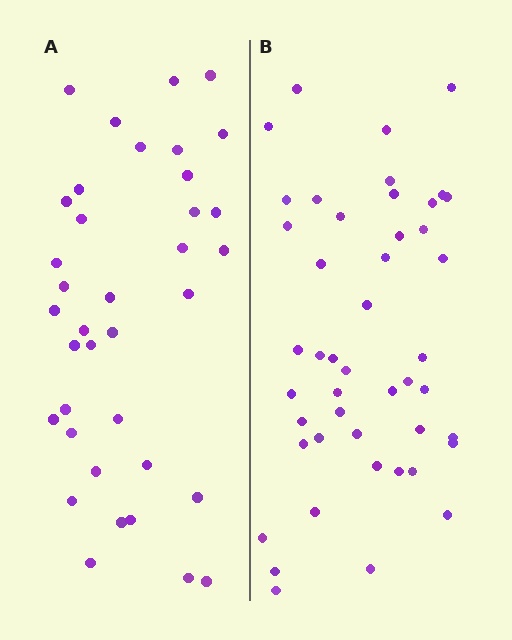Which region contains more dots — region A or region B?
Region B (the right region) has more dots.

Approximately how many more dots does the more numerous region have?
Region B has roughly 8 or so more dots than region A.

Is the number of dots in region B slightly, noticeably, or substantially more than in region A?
Region B has only slightly more — the two regions are fairly close. The ratio is roughly 1.2 to 1.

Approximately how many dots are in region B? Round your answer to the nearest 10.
About 50 dots. (The exact count is 46, which rounds to 50.)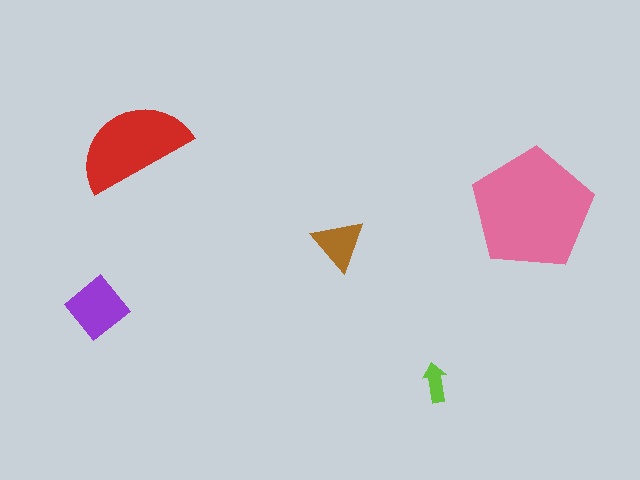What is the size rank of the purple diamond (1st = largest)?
3rd.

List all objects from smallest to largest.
The lime arrow, the brown triangle, the purple diamond, the red semicircle, the pink pentagon.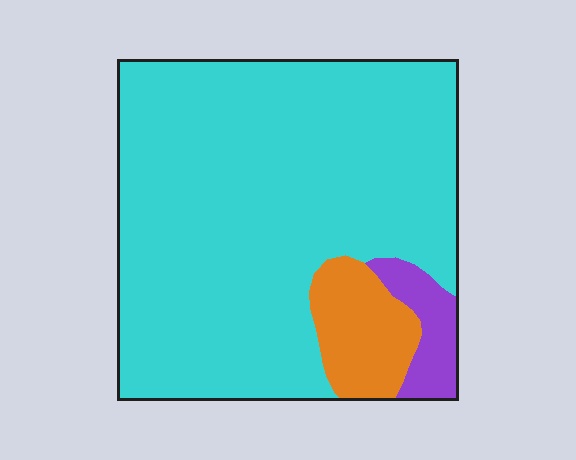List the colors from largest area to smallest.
From largest to smallest: cyan, orange, purple.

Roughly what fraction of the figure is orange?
Orange covers around 10% of the figure.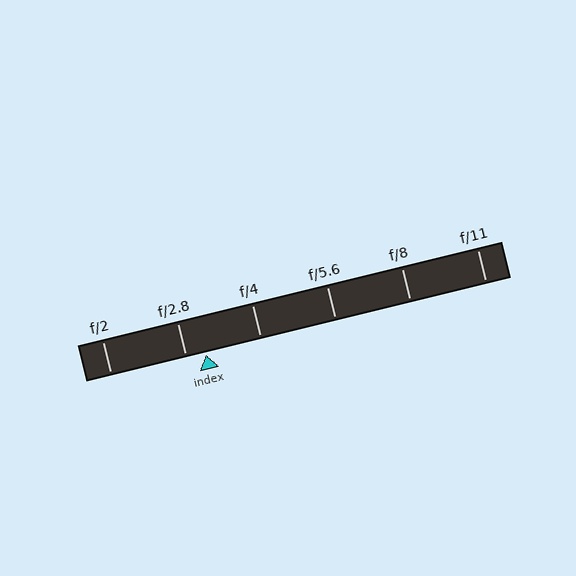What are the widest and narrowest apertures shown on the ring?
The widest aperture shown is f/2 and the narrowest is f/11.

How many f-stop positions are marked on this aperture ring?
There are 6 f-stop positions marked.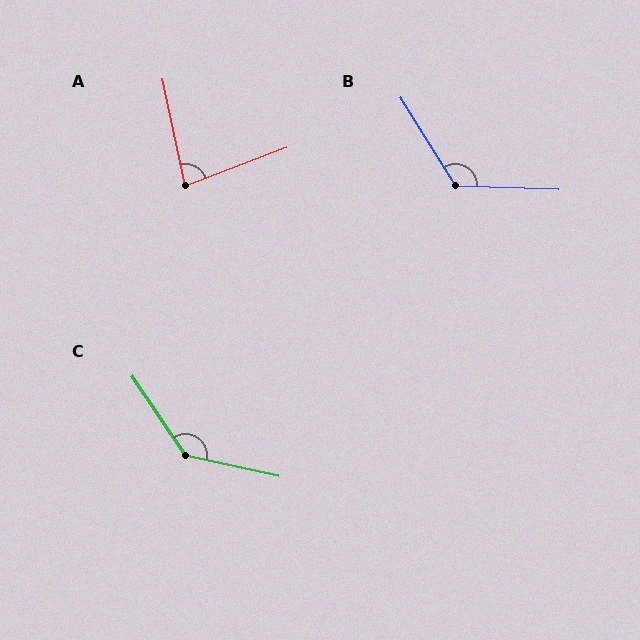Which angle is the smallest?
A, at approximately 81 degrees.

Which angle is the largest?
C, at approximately 136 degrees.